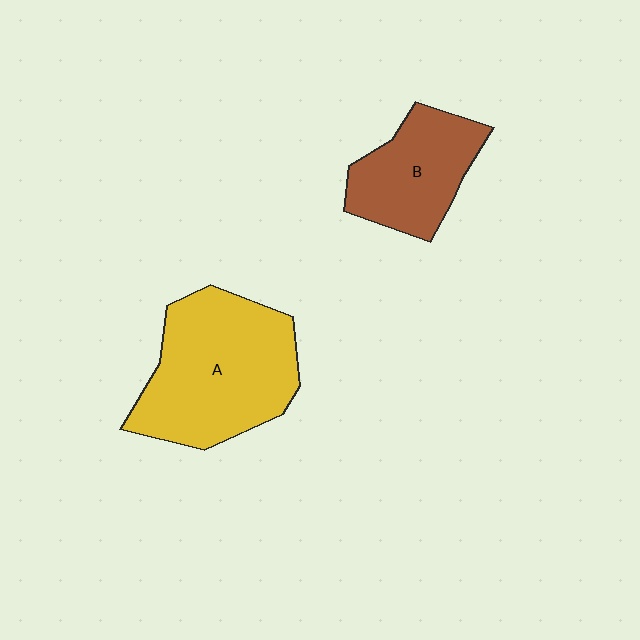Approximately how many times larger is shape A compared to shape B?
Approximately 1.7 times.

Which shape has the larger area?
Shape A (yellow).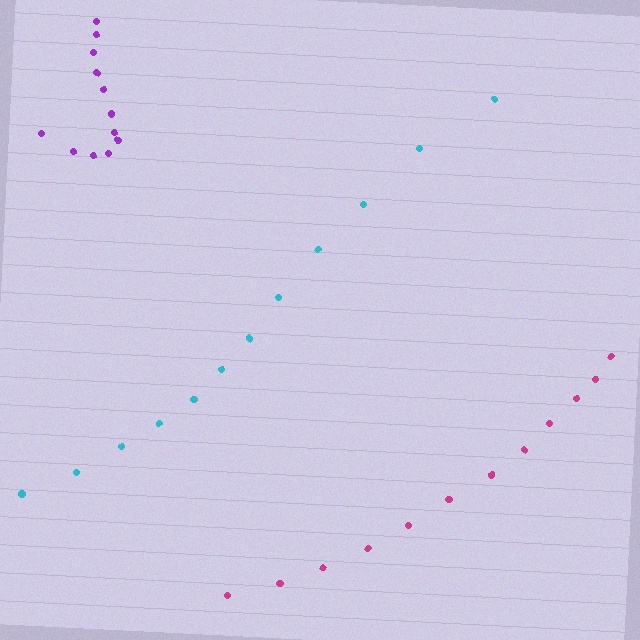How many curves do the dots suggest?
There are 3 distinct paths.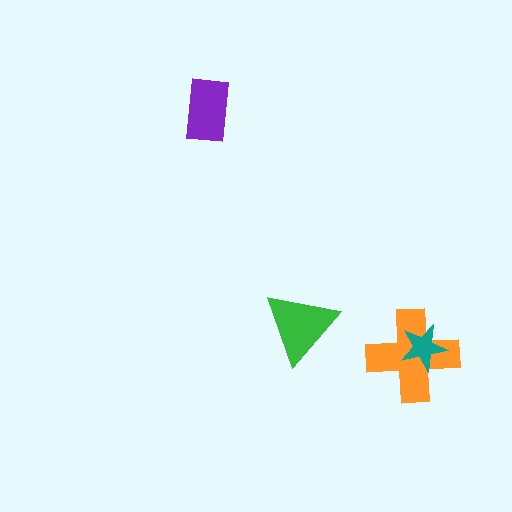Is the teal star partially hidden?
No, no other shape covers it.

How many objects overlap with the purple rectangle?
0 objects overlap with the purple rectangle.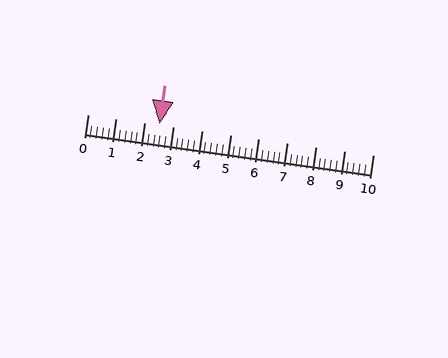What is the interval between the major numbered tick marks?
The major tick marks are spaced 1 units apart.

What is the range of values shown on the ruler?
The ruler shows values from 0 to 10.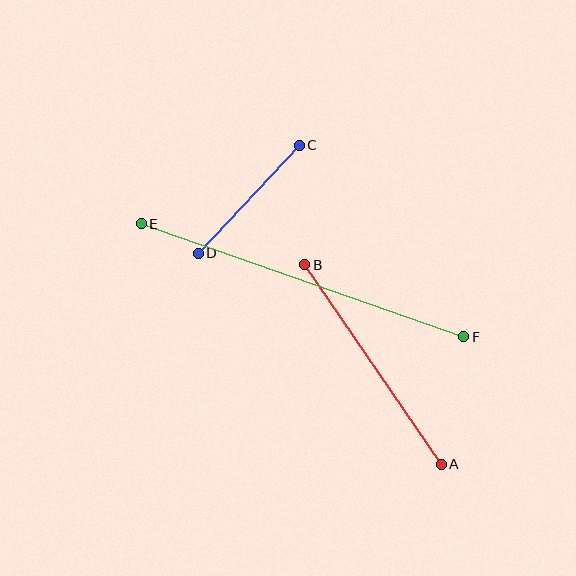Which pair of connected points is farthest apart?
Points E and F are farthest apart.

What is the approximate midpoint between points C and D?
The midpoint is at approximately (249, 199) pixels.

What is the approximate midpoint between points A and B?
The midpoint is at approximately (373, 365) pixels.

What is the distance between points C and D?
The distance is approximately 148 pixels.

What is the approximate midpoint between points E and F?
The midpoint is at approximately (302, 280) pixels.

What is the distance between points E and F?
The distance is approximately 342 pixels.